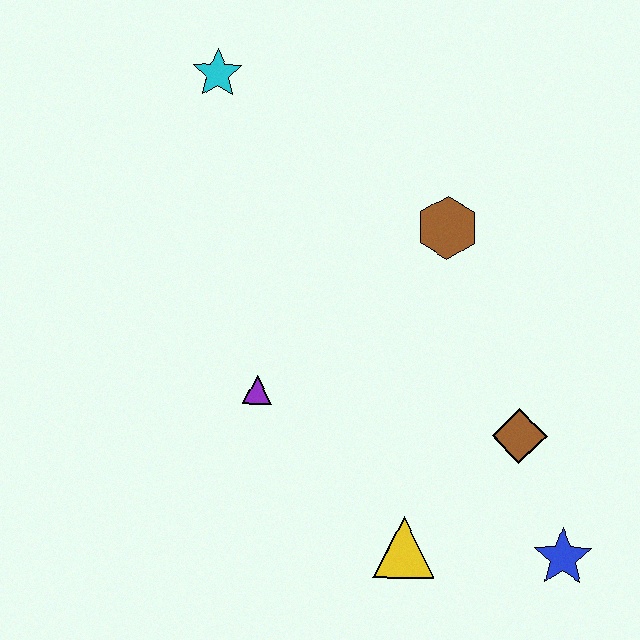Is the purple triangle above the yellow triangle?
Yes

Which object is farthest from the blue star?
The cyan star is farthest from the blue star.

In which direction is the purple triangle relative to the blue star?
The purple triangle is to the left of the blue star.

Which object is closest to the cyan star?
The brown hexagon is closest to the cyan star.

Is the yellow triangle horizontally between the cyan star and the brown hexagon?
Yes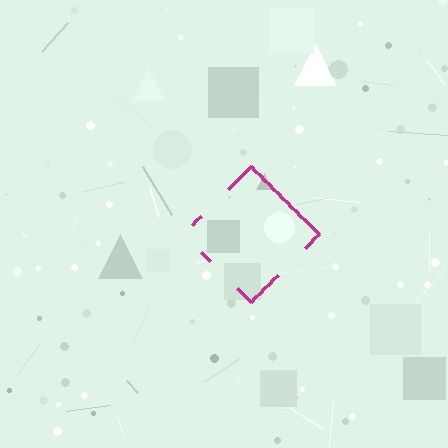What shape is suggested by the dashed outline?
The dashed outline suggests a diamond.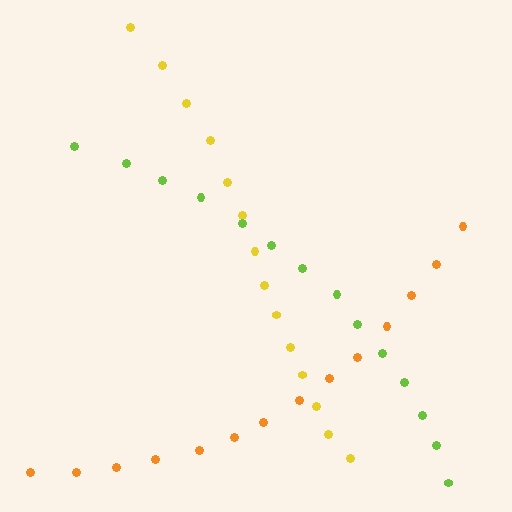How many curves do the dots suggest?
There are 3 distinct paths.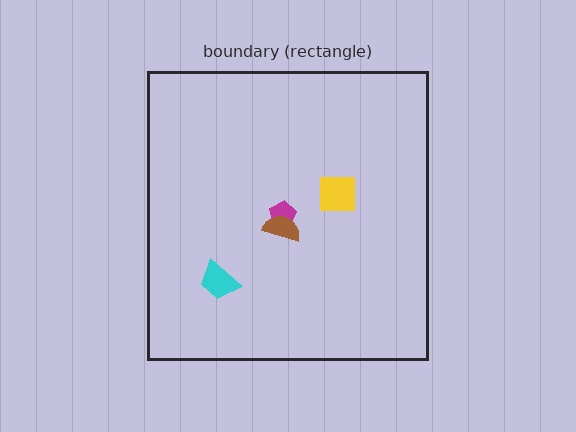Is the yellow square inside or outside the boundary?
Inside.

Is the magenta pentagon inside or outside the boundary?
Inside.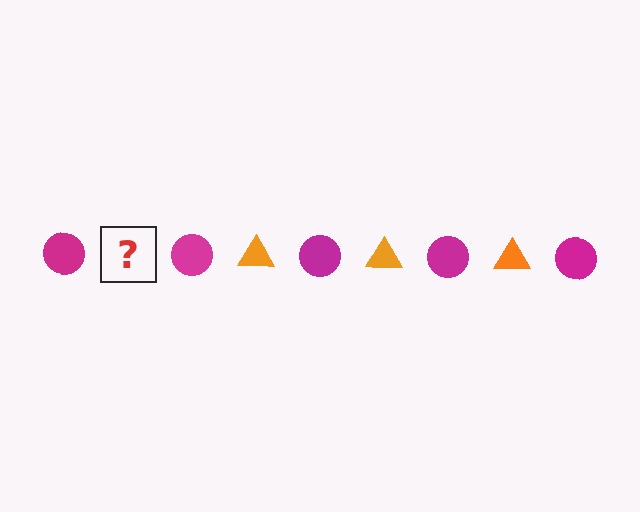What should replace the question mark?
The question mark should be replaced with an orange triangle.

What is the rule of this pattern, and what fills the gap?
The rule is that the pattern alternates between magenta circle and orange triangle. The gap should be filled with an orange triangle.